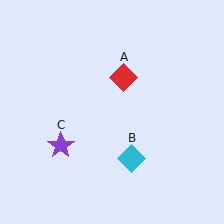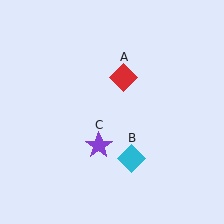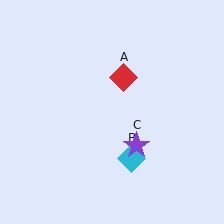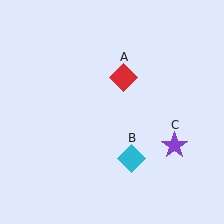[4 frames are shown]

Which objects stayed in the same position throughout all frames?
Red diamond (object A) and cyan diamond (object B) remained stationary.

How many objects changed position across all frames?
1 object changed position: purple star (object C).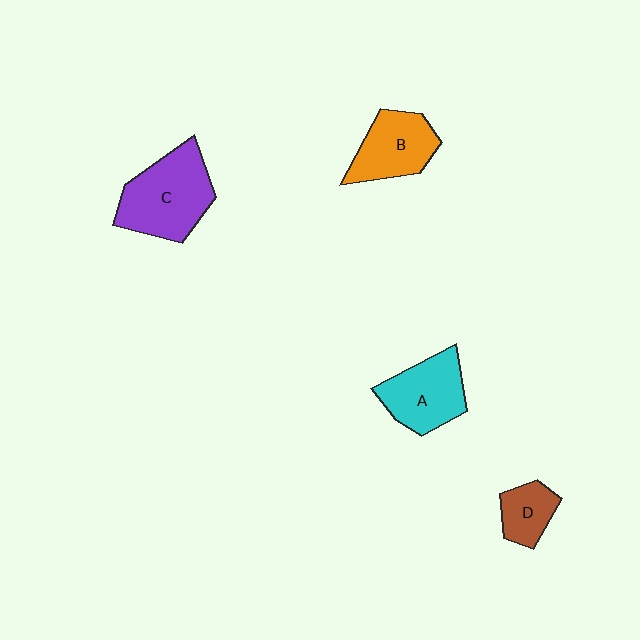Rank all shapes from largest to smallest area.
From largest to smallest: C (purple), A (cyan), B (orange), D (brown).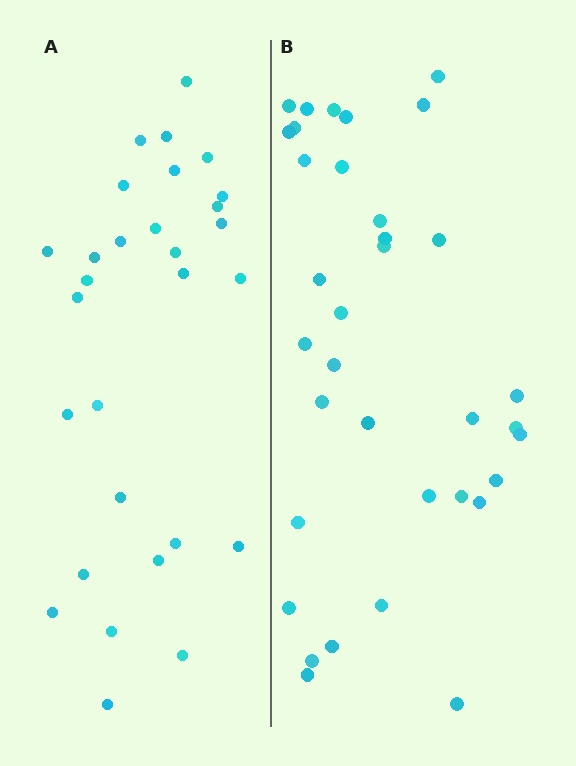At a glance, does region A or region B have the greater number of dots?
Region B (the right region) has more dots.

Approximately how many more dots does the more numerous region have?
Region B has about 6 more dots than region A.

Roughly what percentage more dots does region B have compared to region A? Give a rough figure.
About 20% more.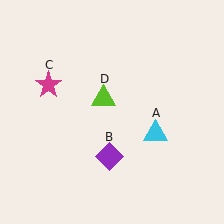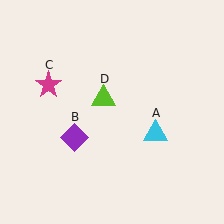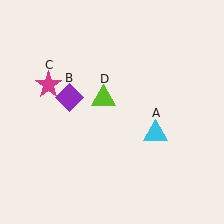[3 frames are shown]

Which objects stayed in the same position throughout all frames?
Cyan triangle (object A) and magenta star (object C) and lime triangle (object D) remained stationary.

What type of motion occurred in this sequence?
The purple diamond (object B) rotated clockwise around the center of the scene.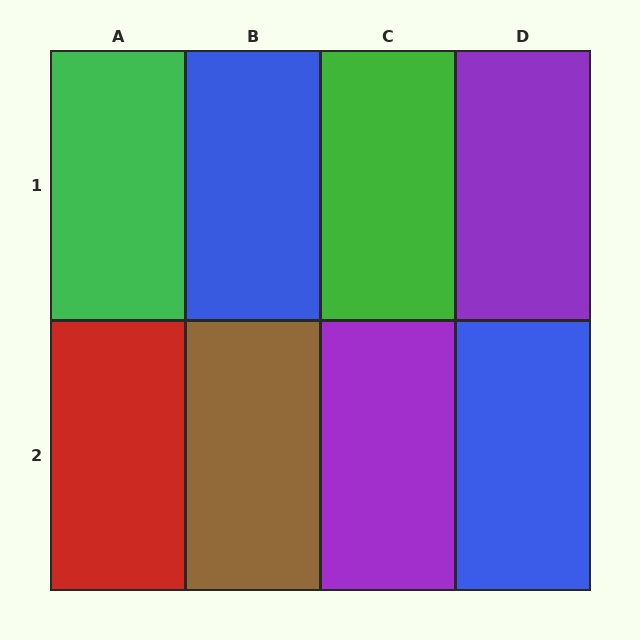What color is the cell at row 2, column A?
Red.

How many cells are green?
2 cells are green.